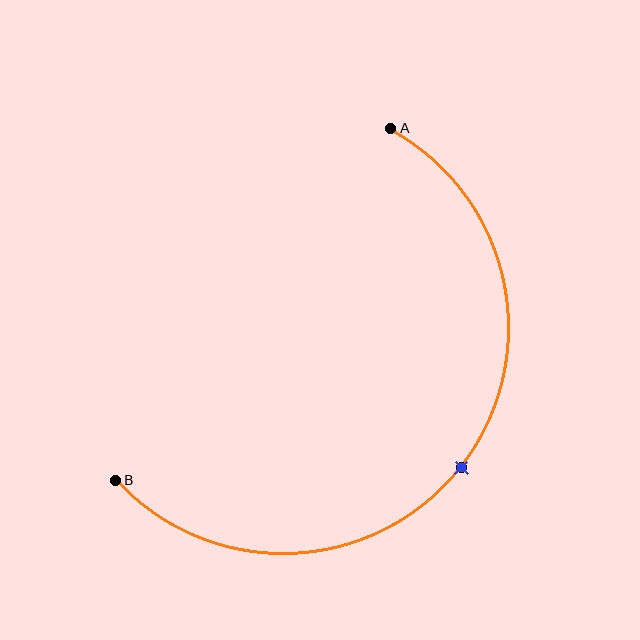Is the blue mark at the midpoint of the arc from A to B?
Yes. The blue mark lies on the arc at equal arc-length from both A and B — it is the arc midpoint.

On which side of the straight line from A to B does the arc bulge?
The arc bulges below and to the right of the straight line connecting A and B.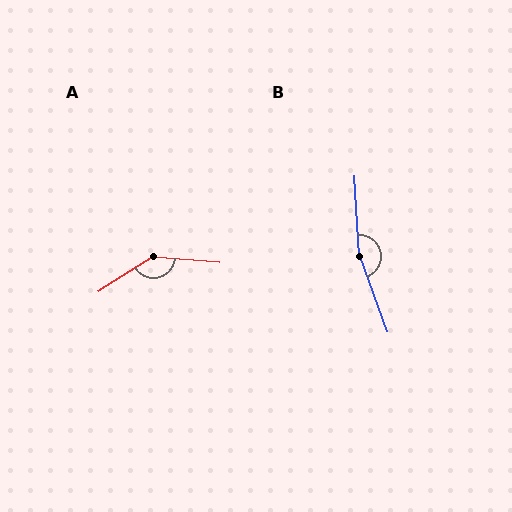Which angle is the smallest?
A, at approximately 143 degrees.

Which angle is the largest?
B, at approximately 163 degrees.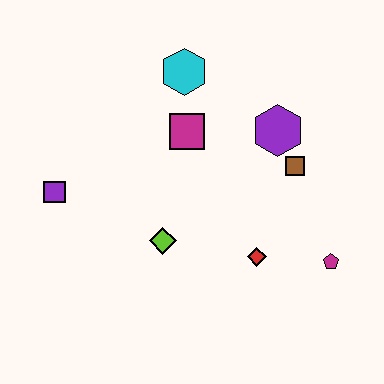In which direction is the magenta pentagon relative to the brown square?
The magenta pentagon is below the brown square.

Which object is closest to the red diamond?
The magenta pentagon is closest to the red diamond.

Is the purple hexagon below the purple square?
No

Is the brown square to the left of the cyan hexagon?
No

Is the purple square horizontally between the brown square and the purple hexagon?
No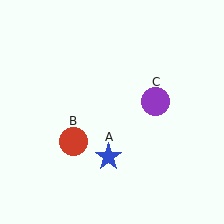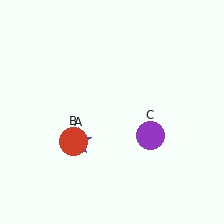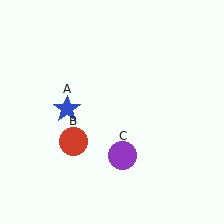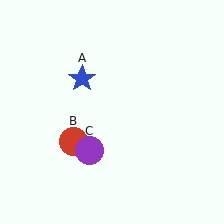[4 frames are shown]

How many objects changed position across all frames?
2 objects changed position: blue star (object A), purple circle (object C).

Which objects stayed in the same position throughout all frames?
Red circle (object B) remained stationary.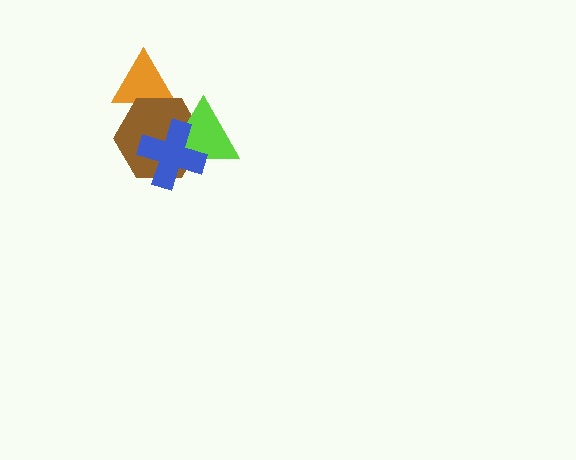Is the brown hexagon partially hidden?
Yes, it is partially covered by another shape.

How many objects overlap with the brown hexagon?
3 objects overlap with the brown hexagon.